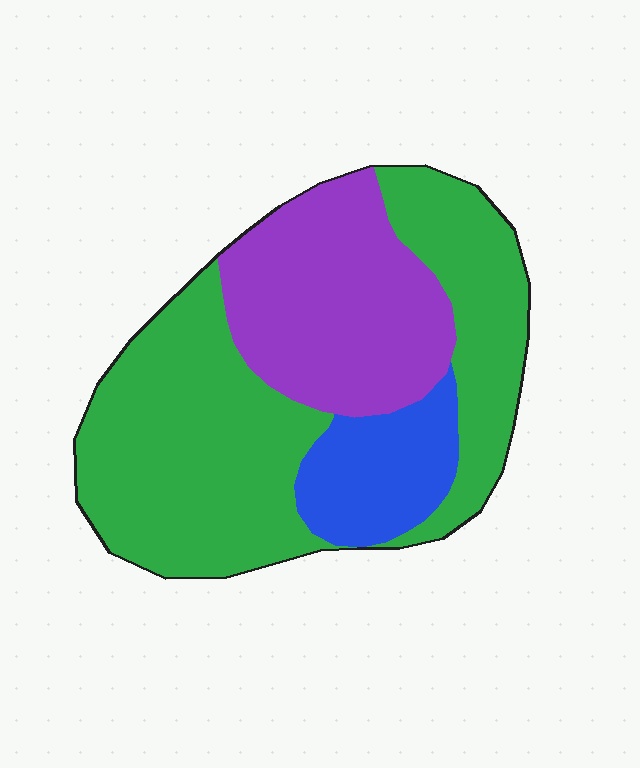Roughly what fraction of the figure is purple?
Purple covers 30% of the figure.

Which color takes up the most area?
Green, at roughly 55%.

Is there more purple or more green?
Green.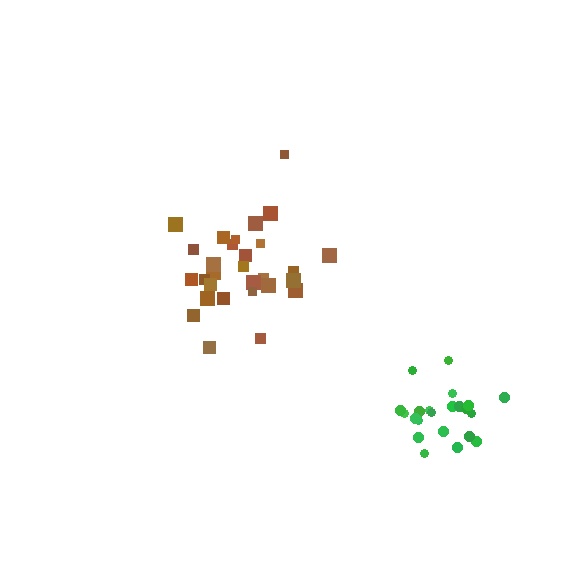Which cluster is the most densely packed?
Green.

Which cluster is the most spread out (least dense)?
Brown.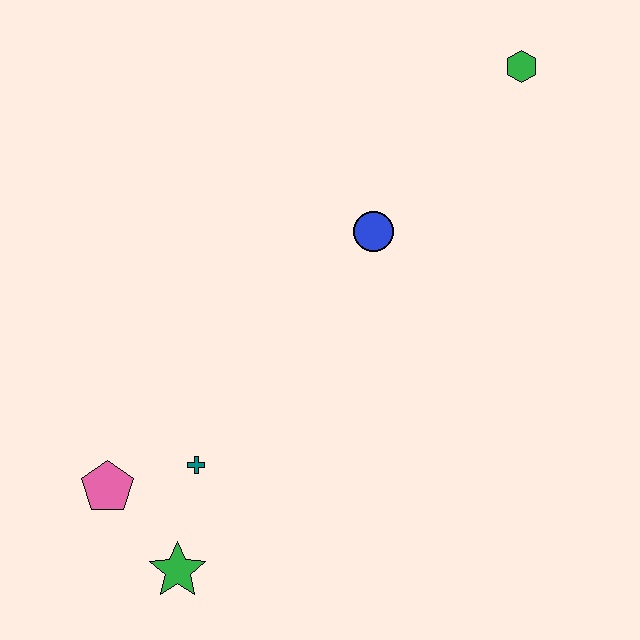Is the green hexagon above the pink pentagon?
Yes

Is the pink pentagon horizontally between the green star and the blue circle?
No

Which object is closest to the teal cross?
The pink pentagon is closest to the teal cross.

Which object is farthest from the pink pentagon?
The green hexagon is farthest from the pink pentagon.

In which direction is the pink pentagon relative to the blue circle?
The pink pentagon is to the left of the blue circle.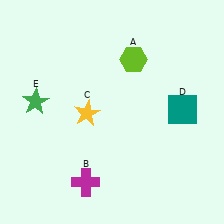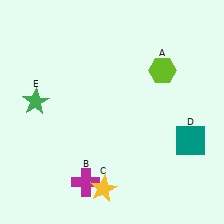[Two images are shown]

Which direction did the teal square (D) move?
The teal square (D) moved down.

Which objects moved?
The objects that moved are: the lime hexagon (A), the yellow star (C), the teal square (D).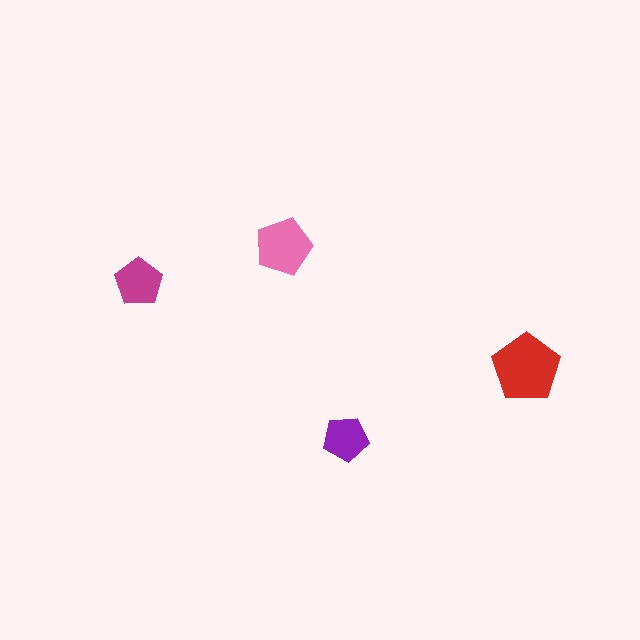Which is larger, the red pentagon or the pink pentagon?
The red one.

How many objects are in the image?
There are 4 objects in the image.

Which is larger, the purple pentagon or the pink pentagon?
The pink one.